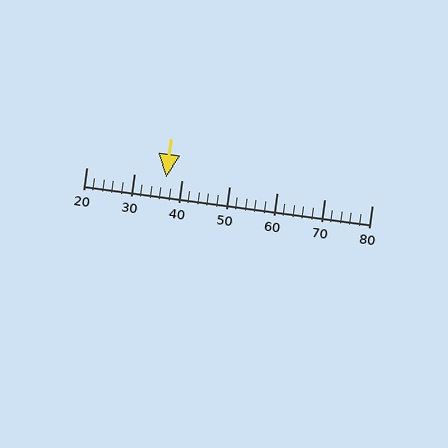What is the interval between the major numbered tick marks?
The major tick marks are spaced 10 units apart.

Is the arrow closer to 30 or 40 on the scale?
The arrow is closer to 40.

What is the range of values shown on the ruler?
The ruler shows values from 20 to 80.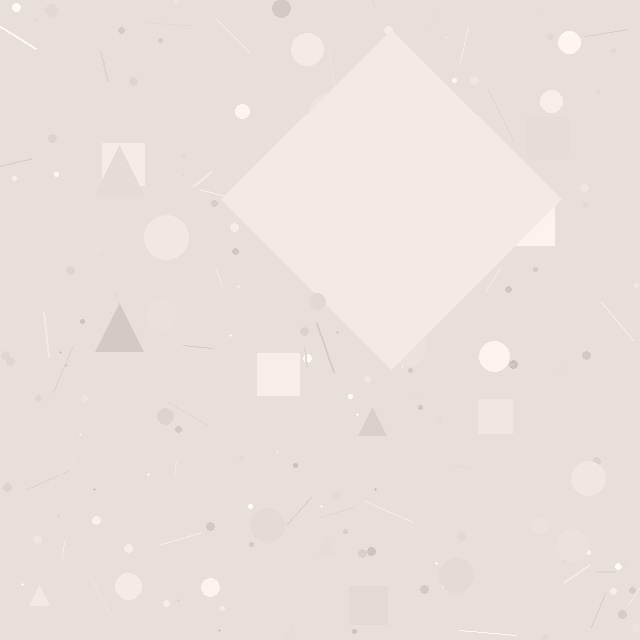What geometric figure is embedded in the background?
A diamond is embedded in the background.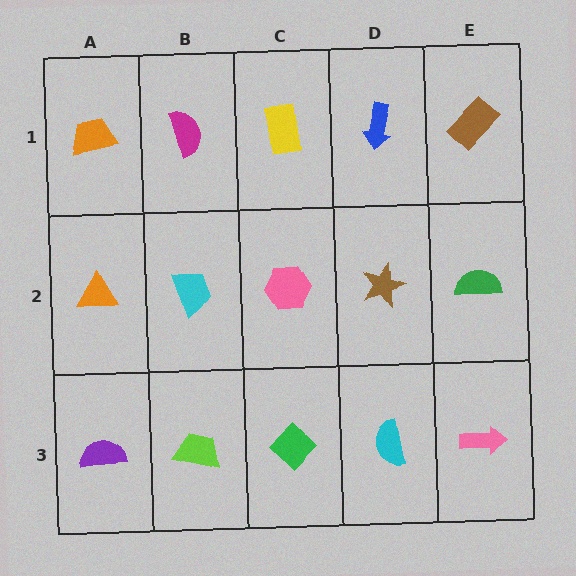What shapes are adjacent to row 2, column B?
A magenta semicircle (row 1, column B), a lime trapezoid (row 3, column B), an orange triangle (row 2, column A), a pink hexagon (row 2, column C).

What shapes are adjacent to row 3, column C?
A pink hexagon (row 2, column C), a lime trapezoid (row 3, column B), a cyan semicircle (row 3, column D).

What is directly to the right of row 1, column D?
A brown rectangle.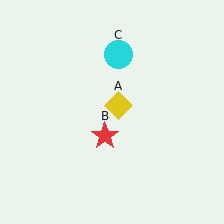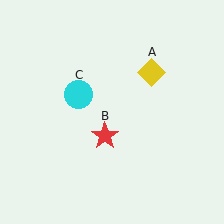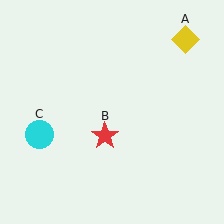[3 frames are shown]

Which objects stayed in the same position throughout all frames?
Red star (object B) remained stationary.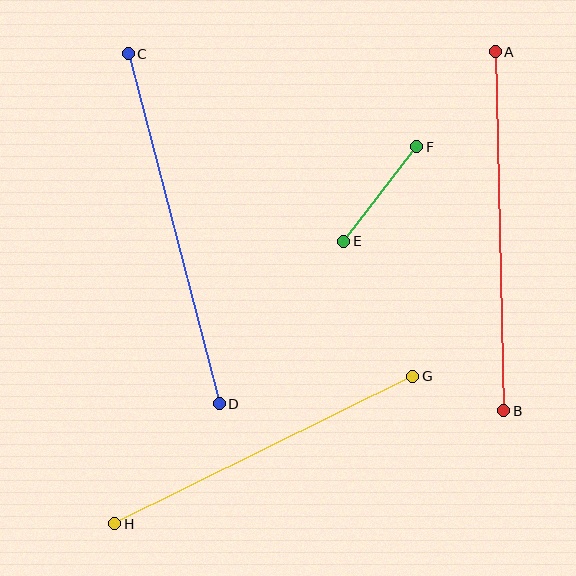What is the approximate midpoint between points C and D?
The midpoint is at approximately (174, 229) pixels.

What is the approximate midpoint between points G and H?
The midpoint is at approximately (264, 450) pixels.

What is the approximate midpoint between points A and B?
The midpoint is at approximately (499, 231) pixels.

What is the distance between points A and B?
The distance is approximately 359 pixels.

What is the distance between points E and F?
The distance is approximately 119 pixels.